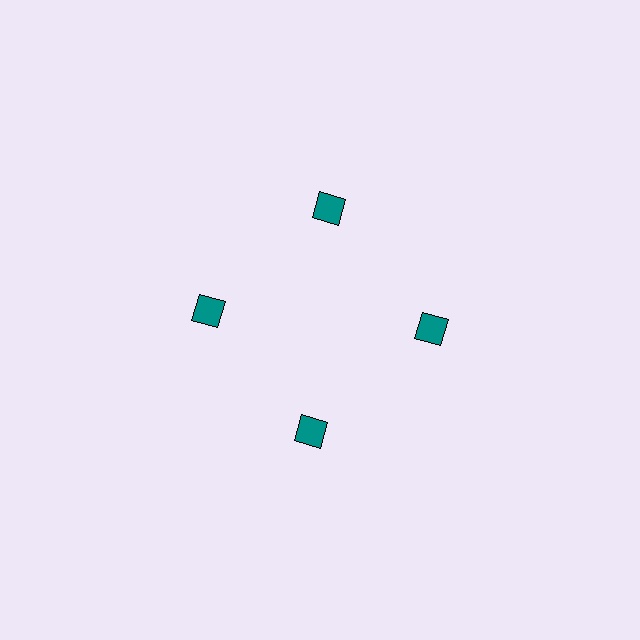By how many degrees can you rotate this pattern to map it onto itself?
The pattern maps onto itself every 90 degrees of rotation.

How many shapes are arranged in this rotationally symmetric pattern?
There are 4 shapes, arranged in 4 groups of 1.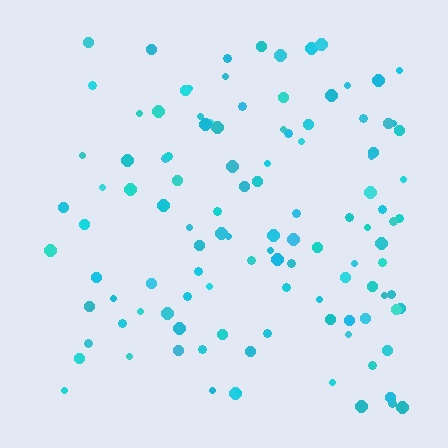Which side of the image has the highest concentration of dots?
The right.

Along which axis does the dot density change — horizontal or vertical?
Horizontal.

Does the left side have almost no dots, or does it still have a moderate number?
Still a moderate number, just noticeably fewer than the right.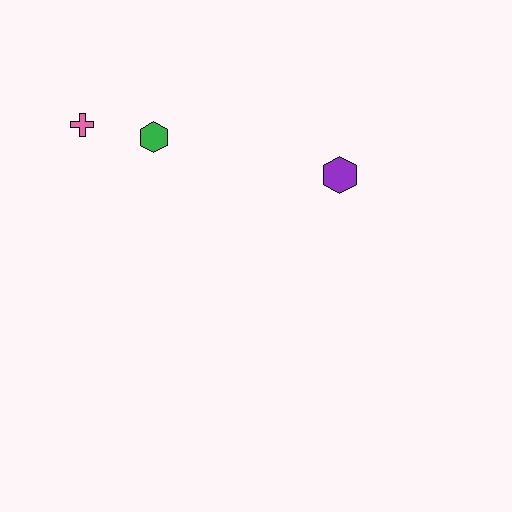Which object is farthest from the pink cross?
The purple hexagon is farthest from the pink cross.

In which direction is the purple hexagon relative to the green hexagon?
The purple hexagon is to the right of the green hexagon.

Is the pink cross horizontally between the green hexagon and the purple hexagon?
No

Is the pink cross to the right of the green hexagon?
No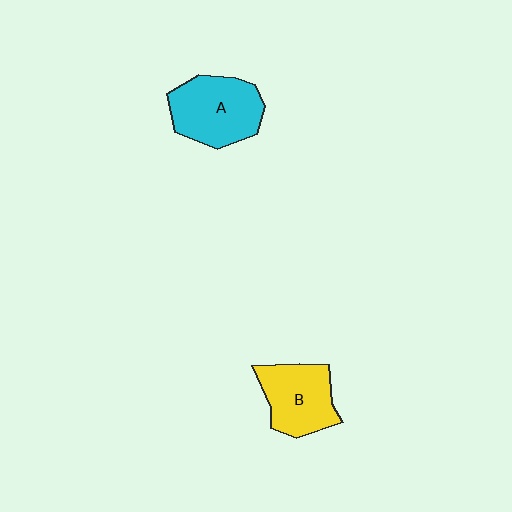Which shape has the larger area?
Shape A (cyan).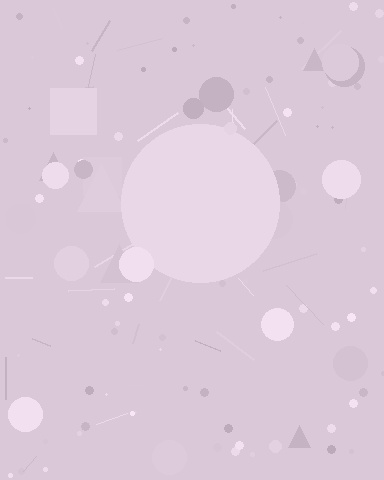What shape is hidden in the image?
A circle is hidden in the image.